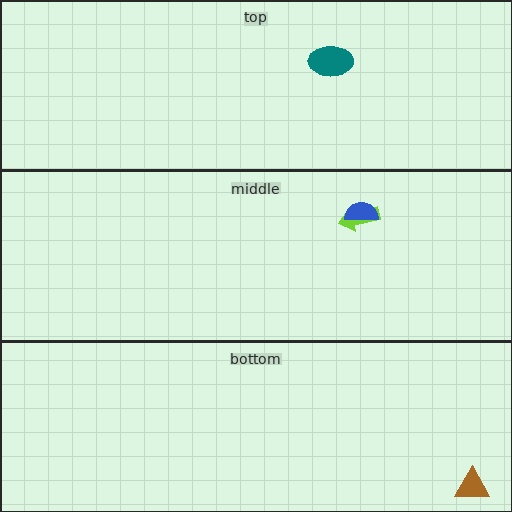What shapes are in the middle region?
The lime arrow, the blue semicircle.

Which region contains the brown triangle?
The bottom region.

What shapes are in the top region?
The teal ellipse.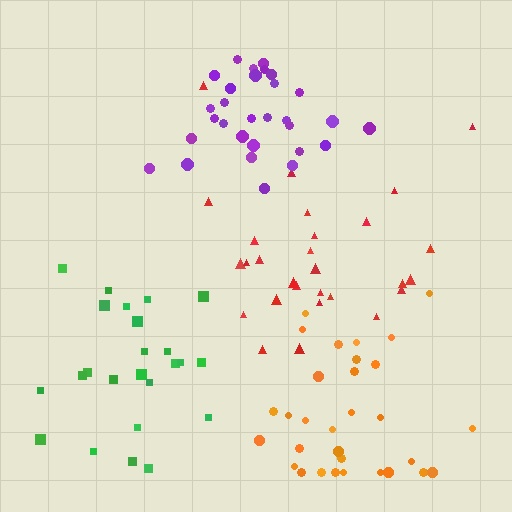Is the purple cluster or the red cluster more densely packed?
Purple.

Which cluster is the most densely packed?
Purple.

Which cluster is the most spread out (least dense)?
Red.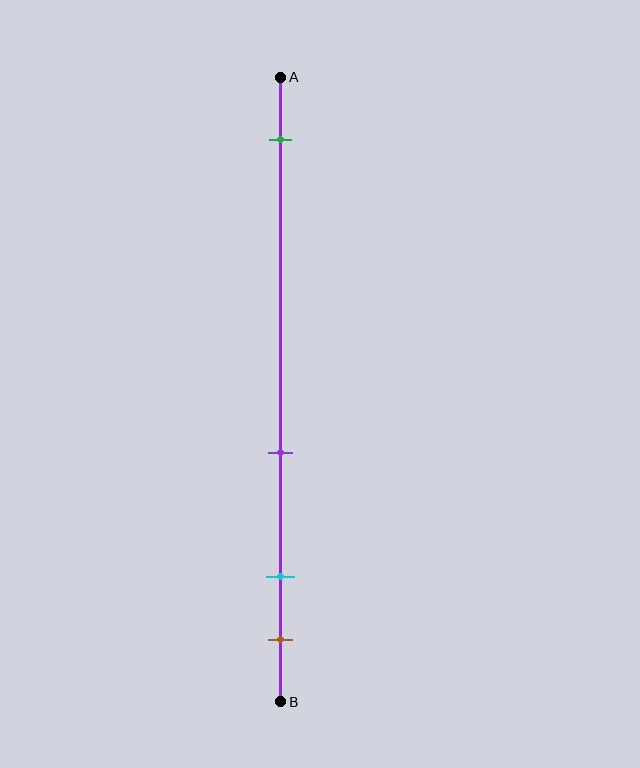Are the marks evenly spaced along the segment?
No, the marks are not evenly spaced.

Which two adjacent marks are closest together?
The cyan and brown marks are the closest adjacent pair.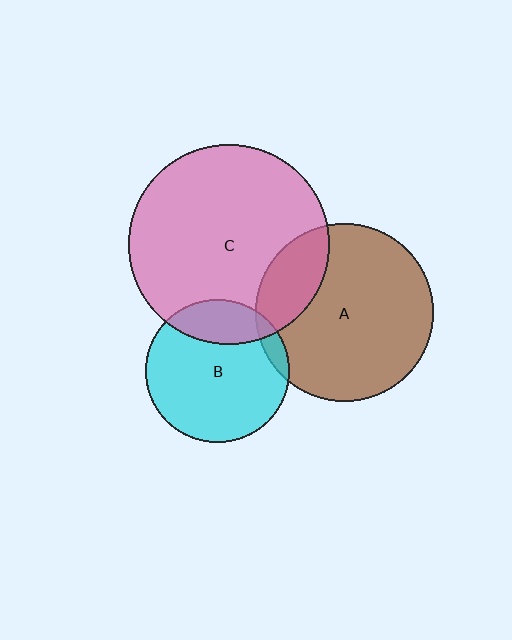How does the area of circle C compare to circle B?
Approximately 1.9 times.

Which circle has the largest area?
Circle C (pink).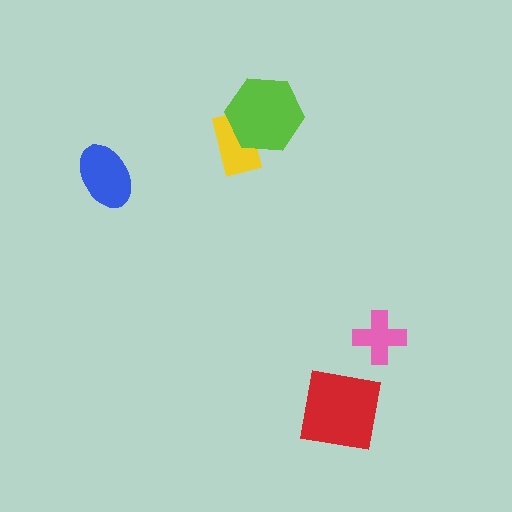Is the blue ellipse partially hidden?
No, no other shape covers it.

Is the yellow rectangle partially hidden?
Yes, it is partially covered by another shape.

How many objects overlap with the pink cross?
0 objects overlap with the pink cross.